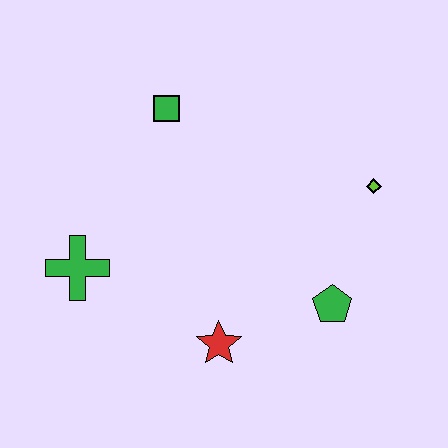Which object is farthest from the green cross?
The lime diamond is farthest from the green cross.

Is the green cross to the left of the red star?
Yes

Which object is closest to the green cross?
The red star is closest to the green cross.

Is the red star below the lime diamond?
Yes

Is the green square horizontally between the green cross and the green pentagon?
Yes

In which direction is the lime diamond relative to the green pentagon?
The lime diamond is above the green pentagon.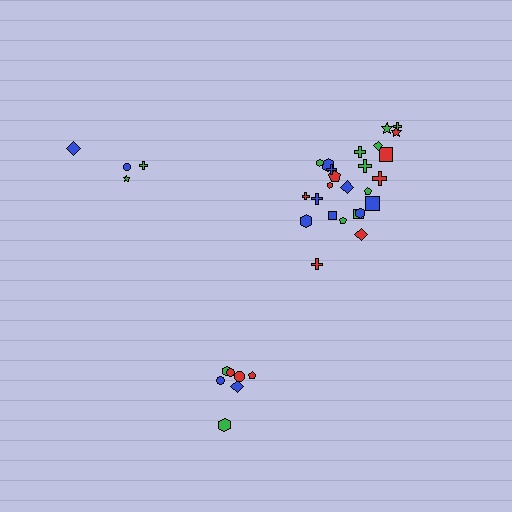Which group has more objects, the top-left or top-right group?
The top-right group.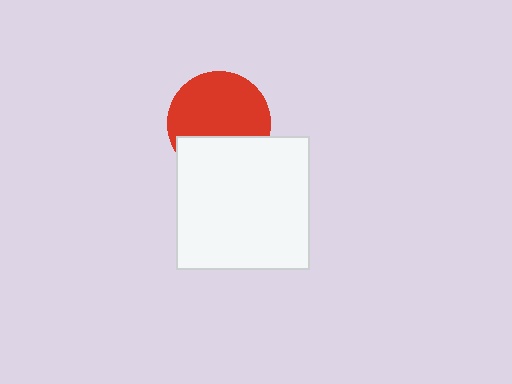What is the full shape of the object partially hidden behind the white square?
The partially hidden object is a red circle.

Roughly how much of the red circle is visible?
Most of it is visible (roughly 65%).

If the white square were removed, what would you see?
You would see the complete red circle.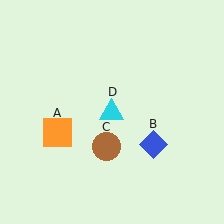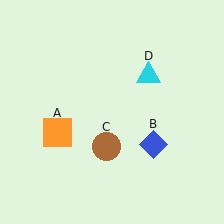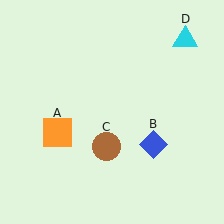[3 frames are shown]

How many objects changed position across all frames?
1 object changed position: cyan triangle (object D).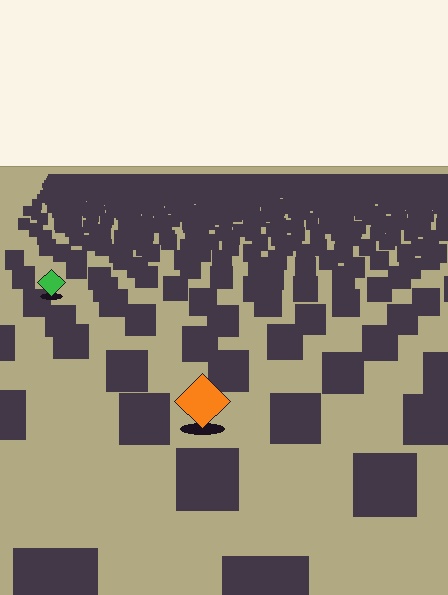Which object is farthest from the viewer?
The green diamond is farthest from the viewer. It appears smaller and the ground texture around it is denser.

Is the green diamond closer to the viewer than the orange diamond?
No. The orange diamond is closer — you can tell from the texture gradient: the ground texture is coarser near it.